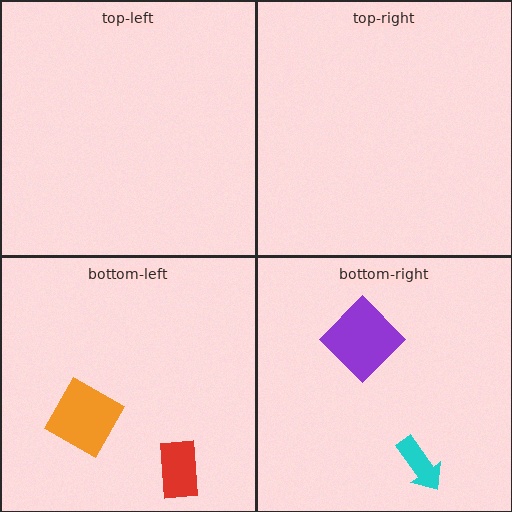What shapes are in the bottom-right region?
The purple diamond, the cyan arrow.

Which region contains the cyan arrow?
The bottom-right region.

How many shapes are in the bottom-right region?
2.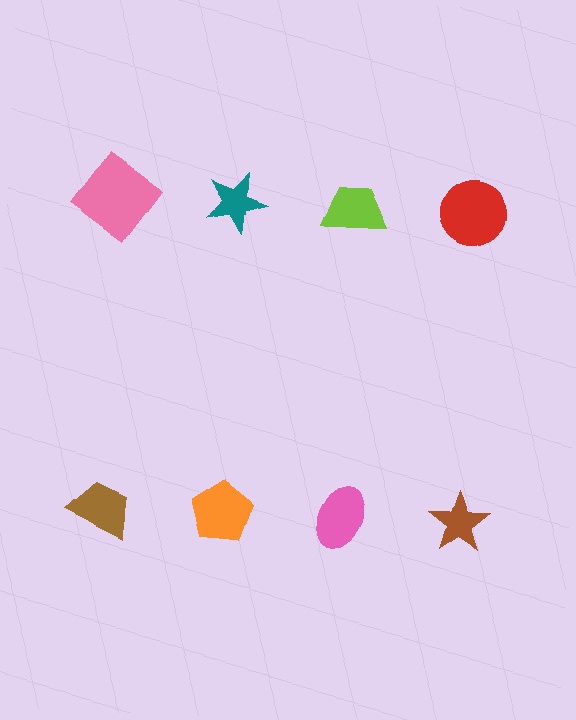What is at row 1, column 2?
A teal star.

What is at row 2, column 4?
A brown star.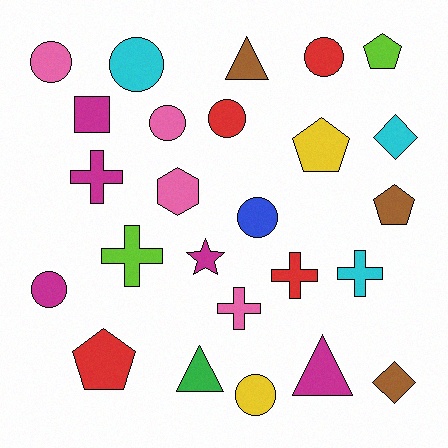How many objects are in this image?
There are 25 objects.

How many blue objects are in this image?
There is 1 blue object.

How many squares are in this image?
There is 1 square.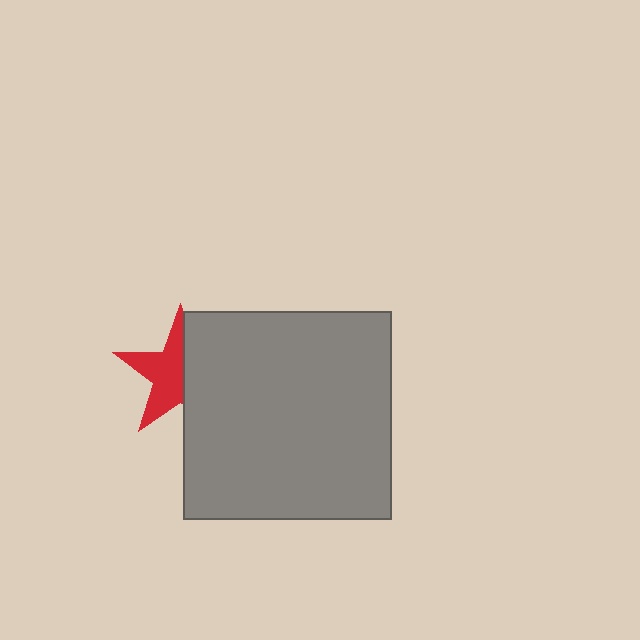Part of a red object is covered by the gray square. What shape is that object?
It is a star.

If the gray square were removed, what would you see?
You would see the complete red star.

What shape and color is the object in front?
The object in front is a gray square.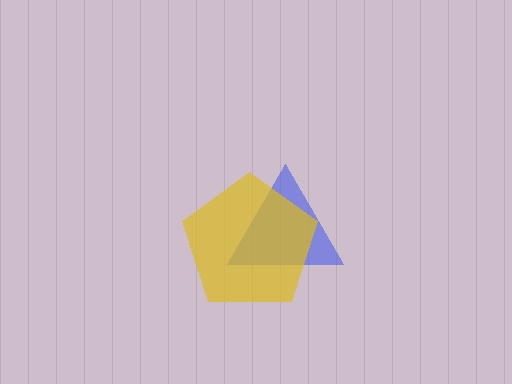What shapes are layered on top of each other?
The layered shapes are: a blue triangle, a yellow pentagon.